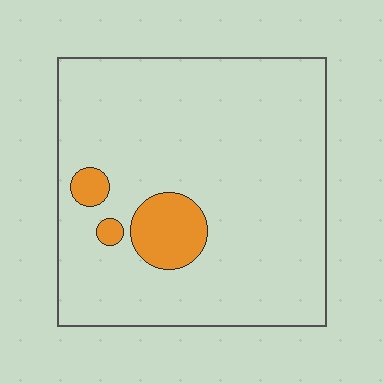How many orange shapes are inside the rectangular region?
3.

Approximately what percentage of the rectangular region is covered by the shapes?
Approximately 10%.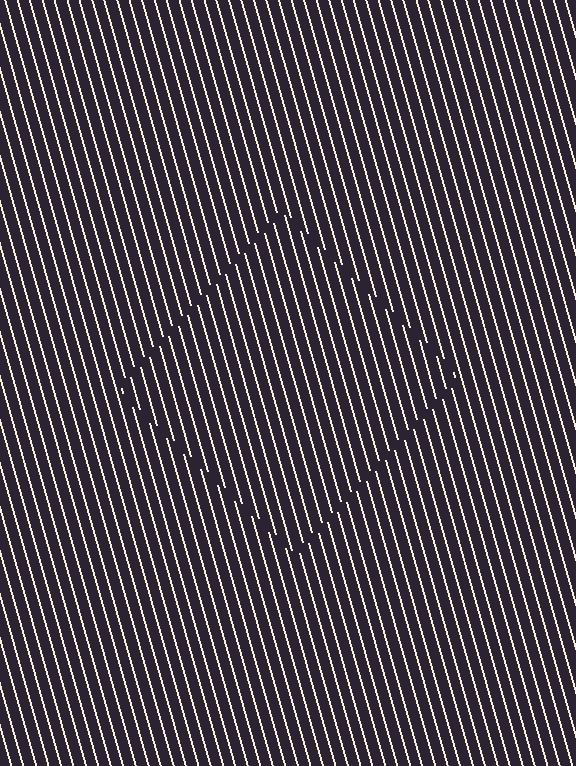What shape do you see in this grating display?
An illusory square. The interior of the shape contains the same grating, shifted by half a period — the contour is defined by the phase discontinuity where line-ends from the inner and outer gratings abut.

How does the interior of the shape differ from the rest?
The interior of the shape contains the same grating, shifted by half a period — the contour is defined by the phase discontinuity where line-ends from the inner and outer gratings abut.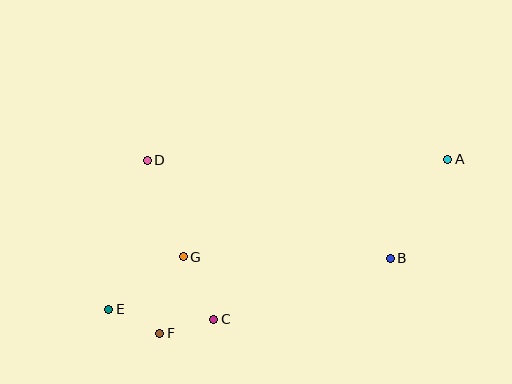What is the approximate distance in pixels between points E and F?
The distance between E and F is approximately 56 pixels.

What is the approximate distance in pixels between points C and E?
The distance between C and E is approximately 106 pixels.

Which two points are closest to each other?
Points C and F are closest to each other.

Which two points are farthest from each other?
Points A and E are farthest from each other.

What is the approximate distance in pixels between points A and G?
The distance between A and G is approximately 282 pixels.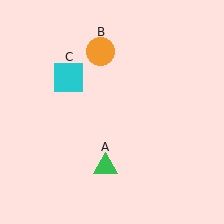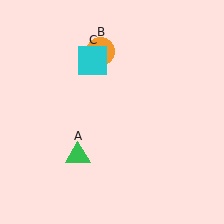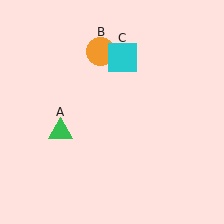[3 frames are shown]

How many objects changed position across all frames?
2 objects changed position: green triangle (object A), cyan square (object C).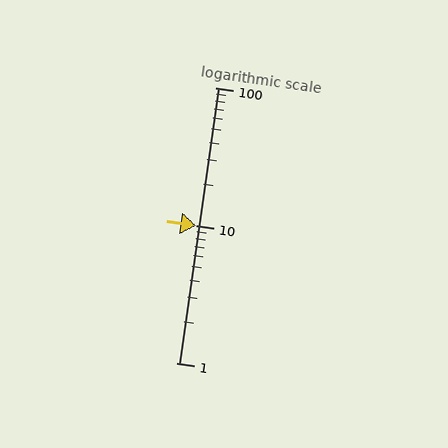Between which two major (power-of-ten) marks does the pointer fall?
The pointer is between 10 and 100.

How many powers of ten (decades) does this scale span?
The scale spans 2 decades, from 1 to 100.